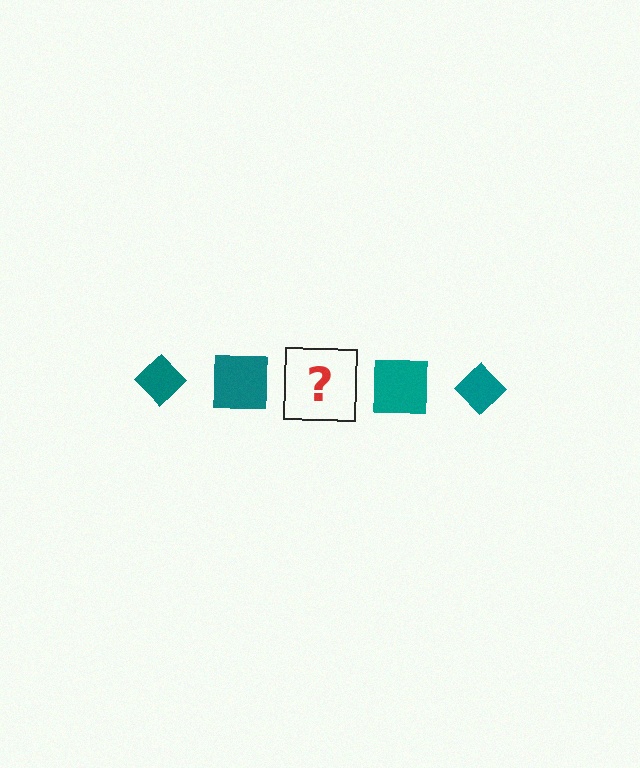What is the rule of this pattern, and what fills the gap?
The rule is that the pattern cycles through diamond, square shapes in teal. The gap should be filled with a teal diamond.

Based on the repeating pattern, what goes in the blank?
The blank should be a teal diamond.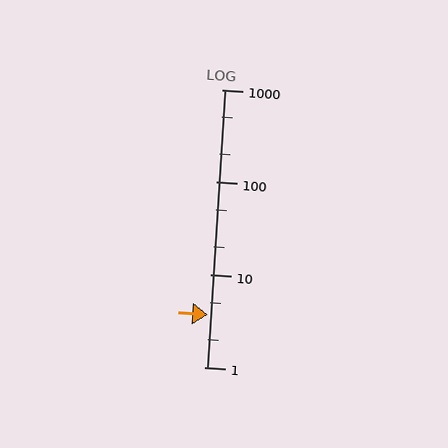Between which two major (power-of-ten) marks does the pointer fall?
The pointer is between 1 and 10.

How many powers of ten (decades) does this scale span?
The scale spans 3 decades, from 1 to 1000.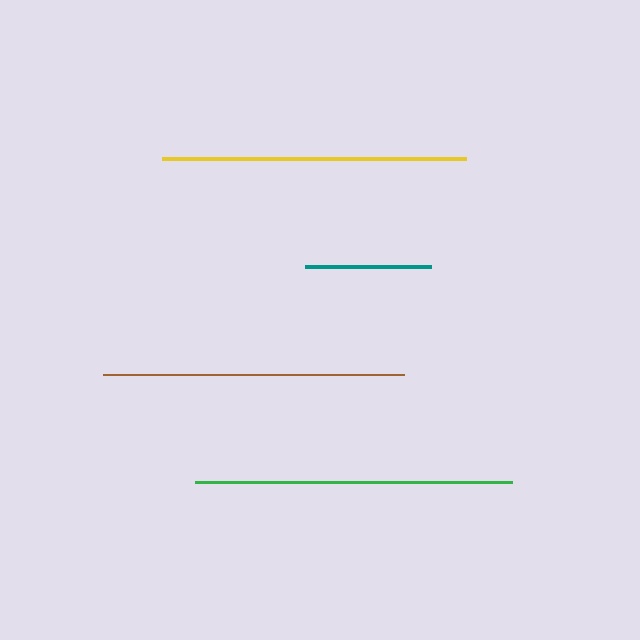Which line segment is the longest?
The green line is the longest at approximately 317 pixels.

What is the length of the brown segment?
The brown segment is approximately 301 pixels long.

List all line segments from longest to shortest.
From longest to shortest: green, yellow, brown, teal.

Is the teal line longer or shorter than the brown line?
The brown line is longer than the teal line.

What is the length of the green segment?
The green segment is approximately 317 pixels long.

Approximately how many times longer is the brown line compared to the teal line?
The brown line is approximately 2.4 times the length of the teal line.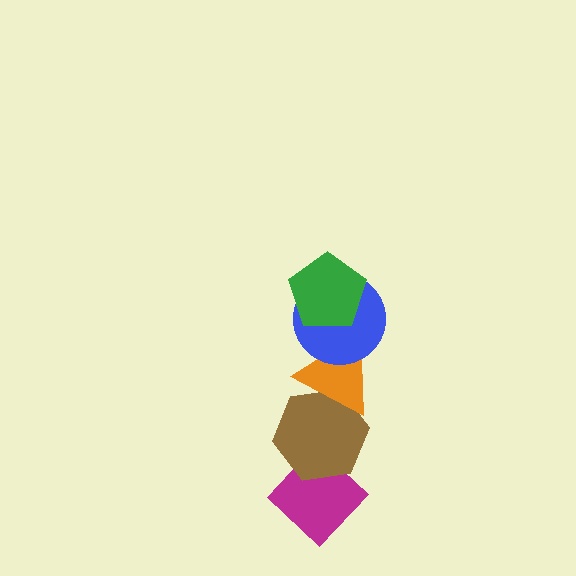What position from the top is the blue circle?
The blue circle is 2nd from the top.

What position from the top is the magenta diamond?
The magenta diamond is 5th from the top.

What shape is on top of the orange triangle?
The blue circle is on top of the orange triangle.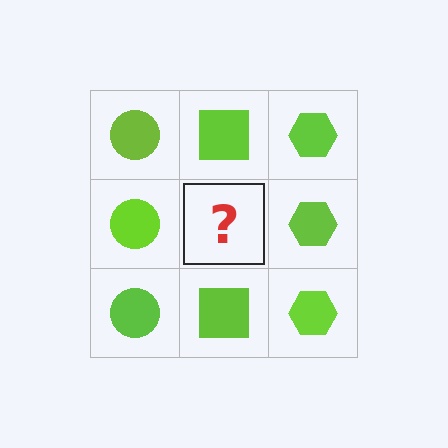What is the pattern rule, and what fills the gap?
The rule is that each column has a consistent shape. The gap should be filled with a lime square.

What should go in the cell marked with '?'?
The missing cell should contain a lime square.